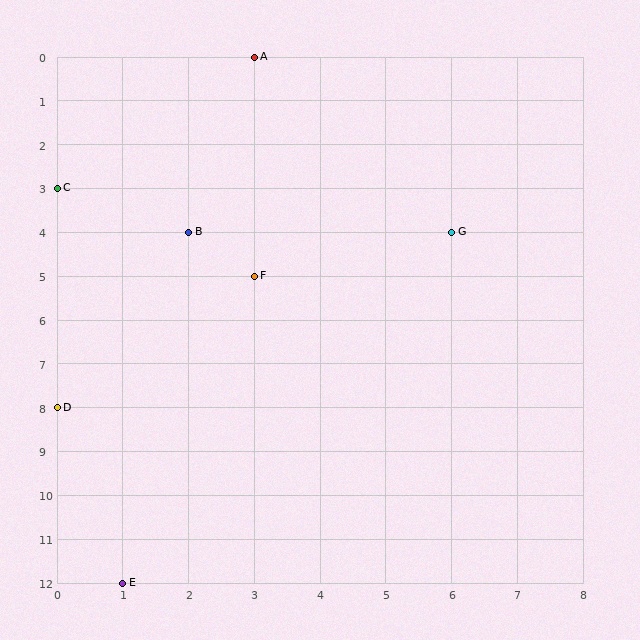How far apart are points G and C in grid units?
Points G and C are 6 columns and 1 row apart (about 6.1 grid units diagonally).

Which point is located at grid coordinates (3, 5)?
Point F is at (3, 5).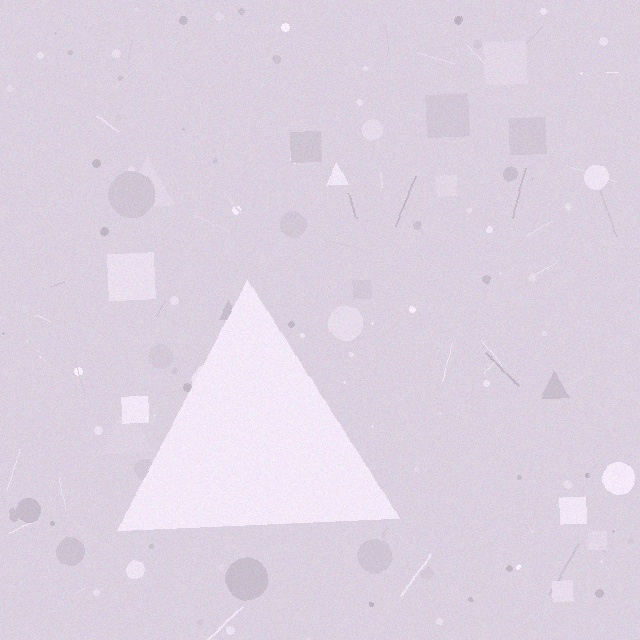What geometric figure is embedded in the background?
A triangle is embedded in the background.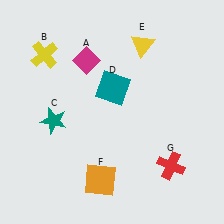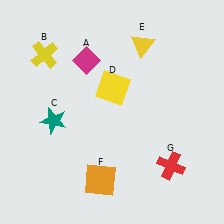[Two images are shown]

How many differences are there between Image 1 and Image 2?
There is 1 difference between the two images.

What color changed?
The square (D) changed from teal in Image 1 to yellow in Image 2.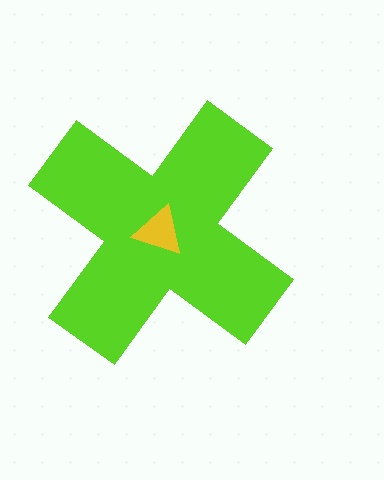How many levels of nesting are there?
2.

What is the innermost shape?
The yellow triangle.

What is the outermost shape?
The lime cross.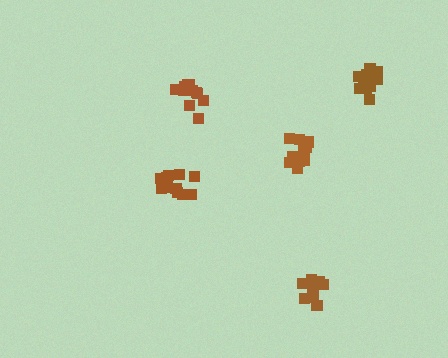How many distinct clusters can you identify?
There are 5 distinct clusters.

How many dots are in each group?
Group 1: 11 dots, Group 2: 14 dots, Group 3: 15 dots, Group 4: 12 dots, Group 5: 13 dots (65 total).